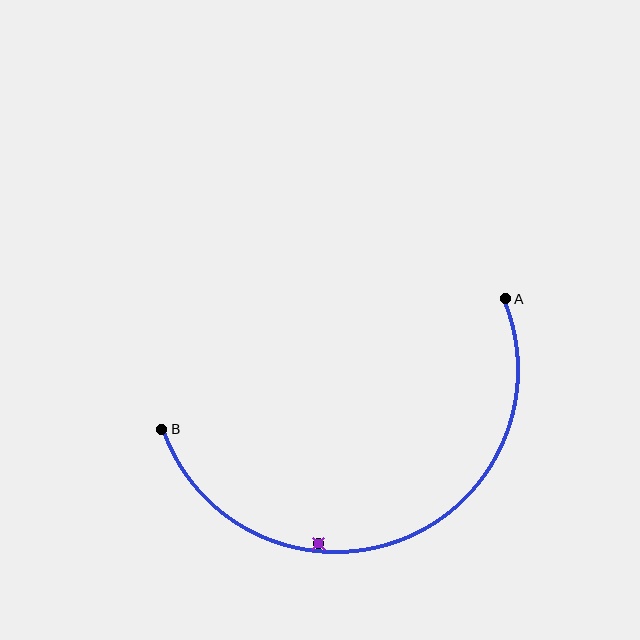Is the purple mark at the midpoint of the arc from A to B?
No — the purple mark does not lie on the arc at all. It sits slightly inside the curve.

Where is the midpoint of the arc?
The arc midpoint is the point on the curve farthest from the straight line joining A and B. It sits below that line.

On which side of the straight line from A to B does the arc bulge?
The arc bulges below the straight line connecting A and B.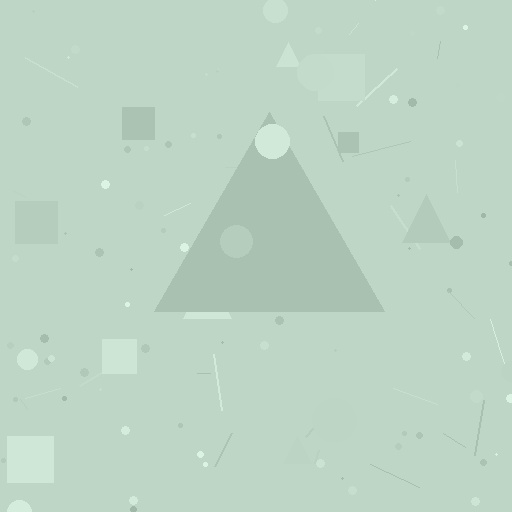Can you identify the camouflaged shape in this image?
The camouflaged shape is a triangle.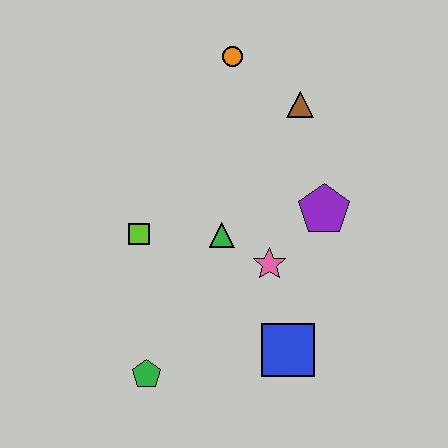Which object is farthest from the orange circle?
The green pentagon is farthest from the orange circle.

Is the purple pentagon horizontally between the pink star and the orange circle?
No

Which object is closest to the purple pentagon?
The pink star is closest to the purple pentagon.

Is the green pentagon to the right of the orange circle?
No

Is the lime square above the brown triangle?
No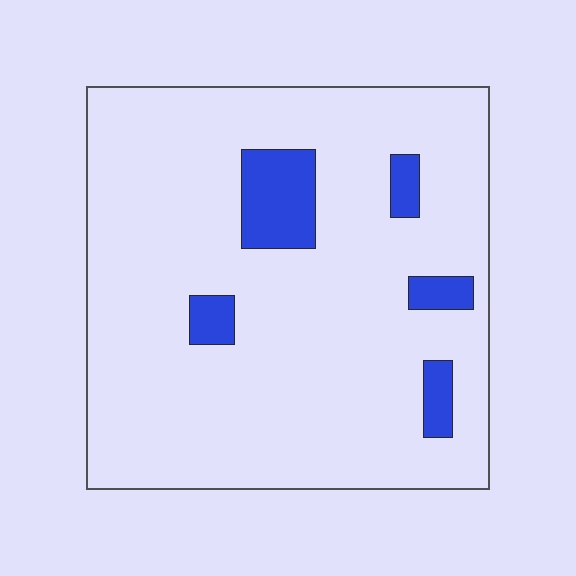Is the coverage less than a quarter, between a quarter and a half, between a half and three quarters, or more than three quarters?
Less than a quarter.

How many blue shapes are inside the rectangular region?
5.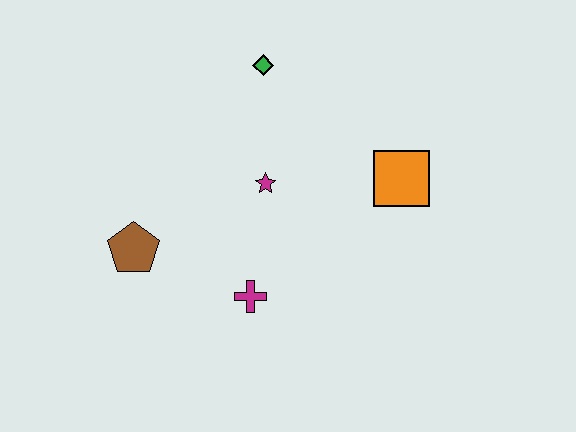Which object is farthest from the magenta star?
The brown pentagon is farthest from the magenta star.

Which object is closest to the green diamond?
The magenta star is closest to the green diamond.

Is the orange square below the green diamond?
Yes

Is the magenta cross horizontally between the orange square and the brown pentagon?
Yes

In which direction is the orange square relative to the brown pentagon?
The orange square is to the right of the brown pentagon.